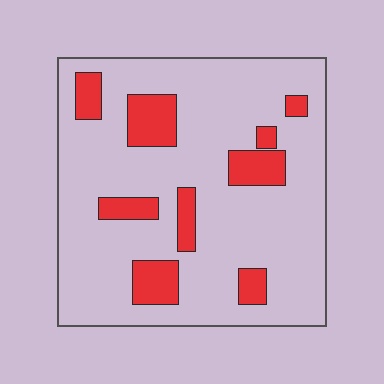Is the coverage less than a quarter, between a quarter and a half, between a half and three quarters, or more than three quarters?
Less than a quarter.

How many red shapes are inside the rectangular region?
9.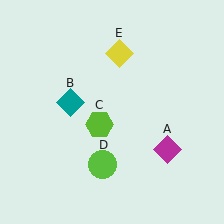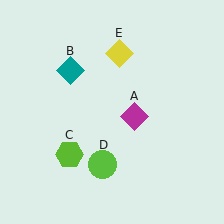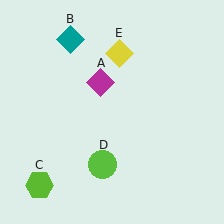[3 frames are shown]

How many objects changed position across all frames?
3 objects changed position: magenta diamond (object A), teal diamond (object B), lime hexagon (object C).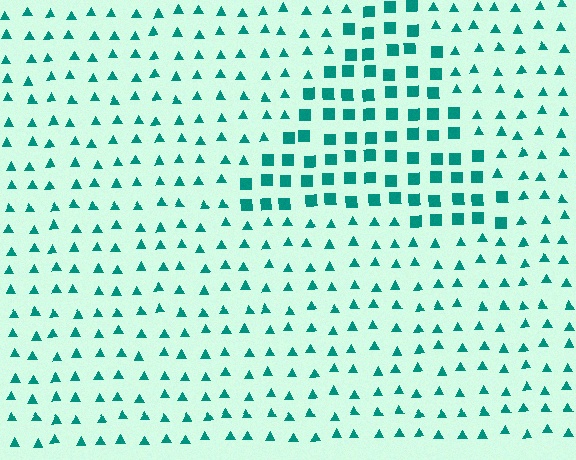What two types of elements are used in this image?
The image uses squares inside the triangle region and triangles outside it.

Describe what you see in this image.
The image is filled with small teal elements arranged in a uniform grid. A triangle-shaped region contains squares, while the surrounding area contains triangles. The boundary is defined purely by the change in element shape.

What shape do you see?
I see a triangle.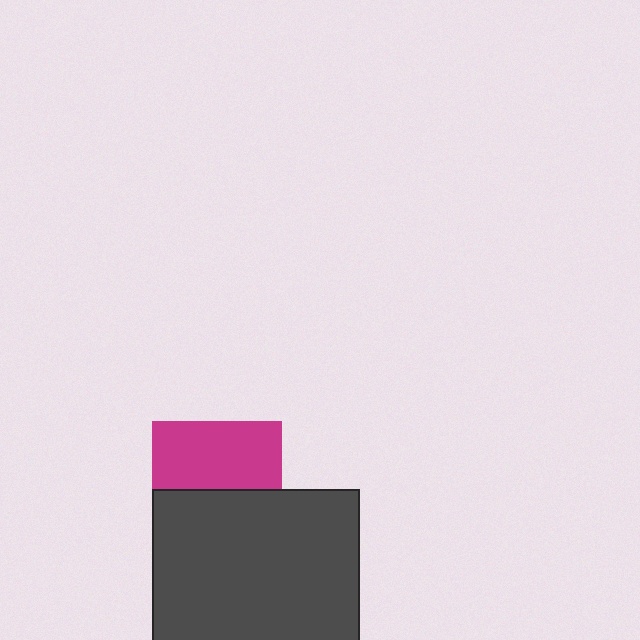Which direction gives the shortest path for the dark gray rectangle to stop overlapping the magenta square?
Moving down gives the shortest separation.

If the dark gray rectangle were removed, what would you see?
You would see the complete magenta square.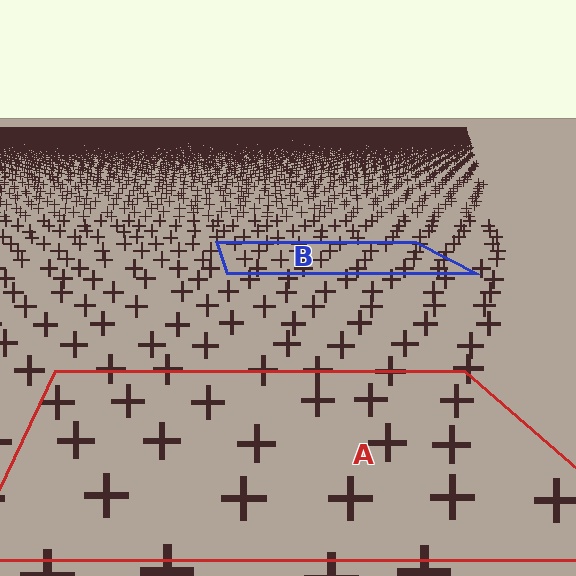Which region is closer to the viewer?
Region A is closer. The texture elements there are larger and more spread out.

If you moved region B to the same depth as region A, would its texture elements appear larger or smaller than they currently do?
They would appear larger. At a closer depth, the same texture elements are projected at a bigger on-screen size.